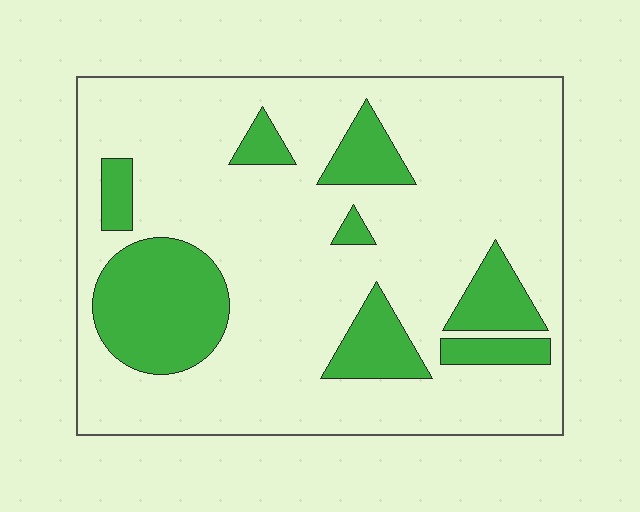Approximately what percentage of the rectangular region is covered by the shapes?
Approximately 20%.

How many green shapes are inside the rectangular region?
8.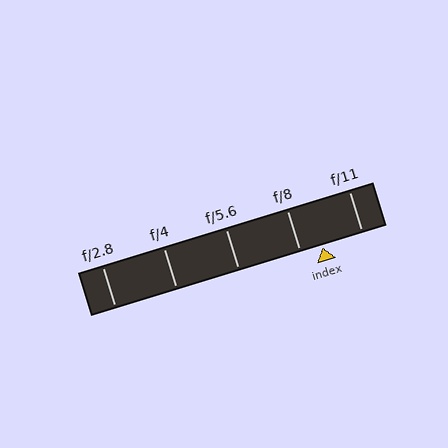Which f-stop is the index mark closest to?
The index mark is closest to f/8.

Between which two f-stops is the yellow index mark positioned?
The index mark is between f/8 and f/11.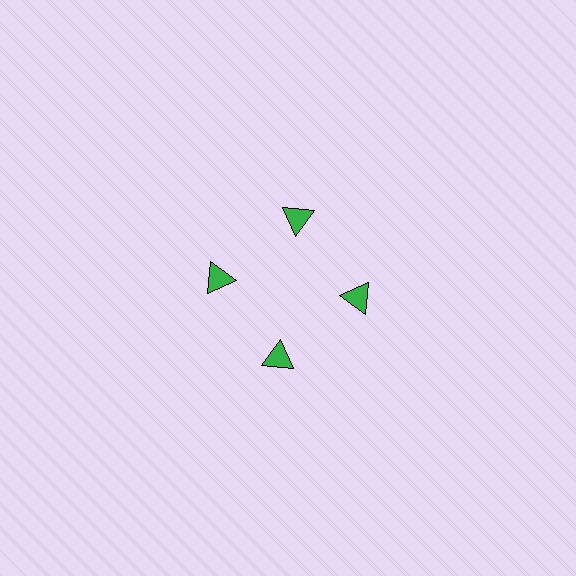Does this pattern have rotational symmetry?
Yes, this pattern has 4-fold rotational symmetry. It looks the same after rotating 90 degrees around the center.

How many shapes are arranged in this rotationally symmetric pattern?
There are 4 shapes, arranged in 4 groups of 1.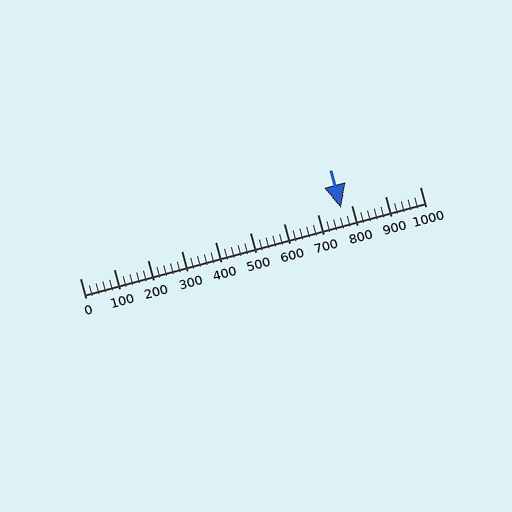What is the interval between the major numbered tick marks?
The major tick marks are spaced 100 units apart.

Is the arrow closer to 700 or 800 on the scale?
The arrow is closer to 800.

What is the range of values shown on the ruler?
The ruler shows values from 0 to 1000.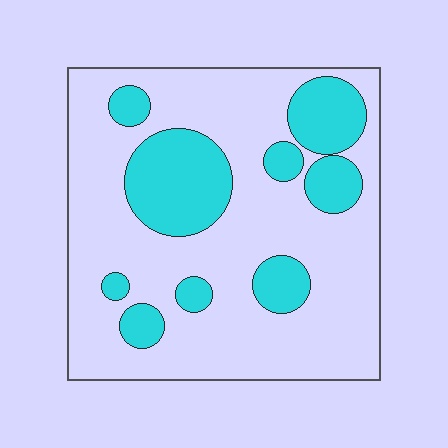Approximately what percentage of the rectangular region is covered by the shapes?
Approximately 25%.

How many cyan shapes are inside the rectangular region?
9.